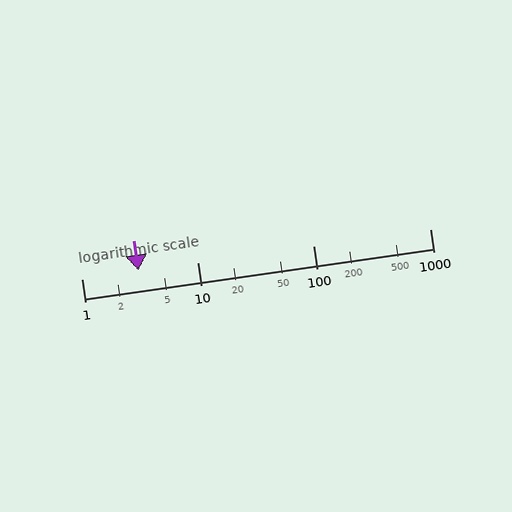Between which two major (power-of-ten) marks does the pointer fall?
The pointer is between 1 and 10.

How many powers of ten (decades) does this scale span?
The scale spans 3 decades, from 1 to 1000.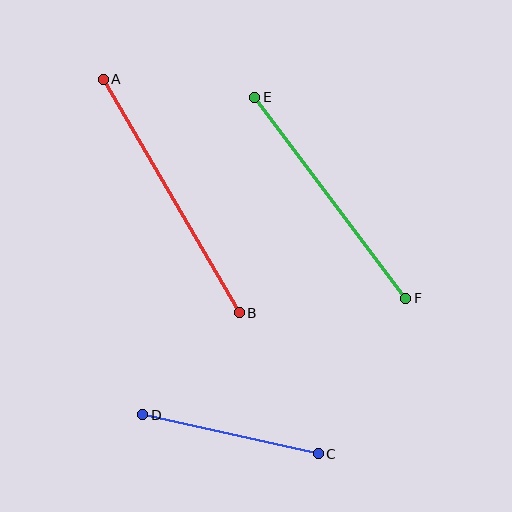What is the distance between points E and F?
The distance is approximately 251 pixels.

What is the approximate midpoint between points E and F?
The midpoint is at approximately (330, 198) pixels.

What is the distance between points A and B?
The distance is approximately 270 pixels.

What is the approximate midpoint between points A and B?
The midpoint is at approximately (171, 196) pixels.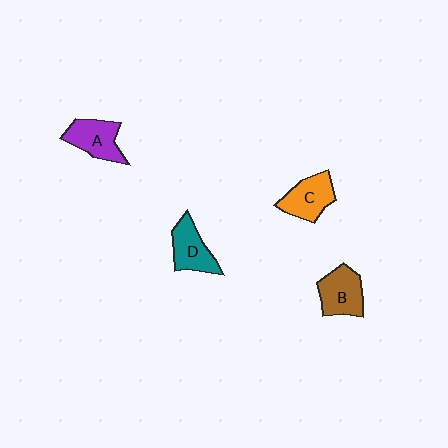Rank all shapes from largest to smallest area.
From largest to smallest: B (brown), A (purple), C (orange), D (teal).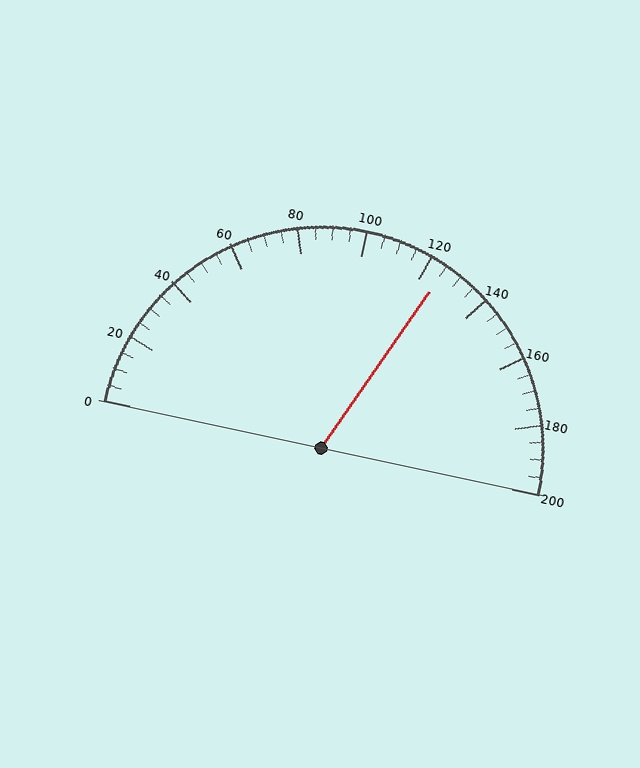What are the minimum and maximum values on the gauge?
The gauge ranges from 0 to 200.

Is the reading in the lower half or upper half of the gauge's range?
The reading is in the upper half of the range (0 to 200).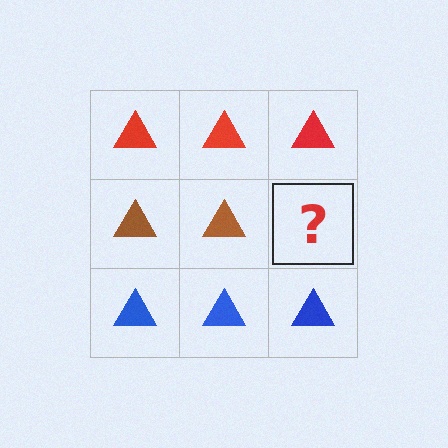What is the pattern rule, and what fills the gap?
The rule is that each row has a consistent color. The gap should be filled with a brown triangle.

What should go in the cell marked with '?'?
The missing cell should contain a brown triangle.